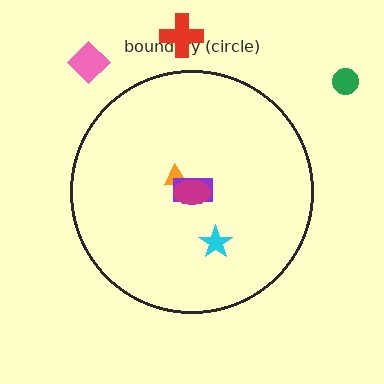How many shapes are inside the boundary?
4 inside, 3 outside.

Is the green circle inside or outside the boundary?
Outside.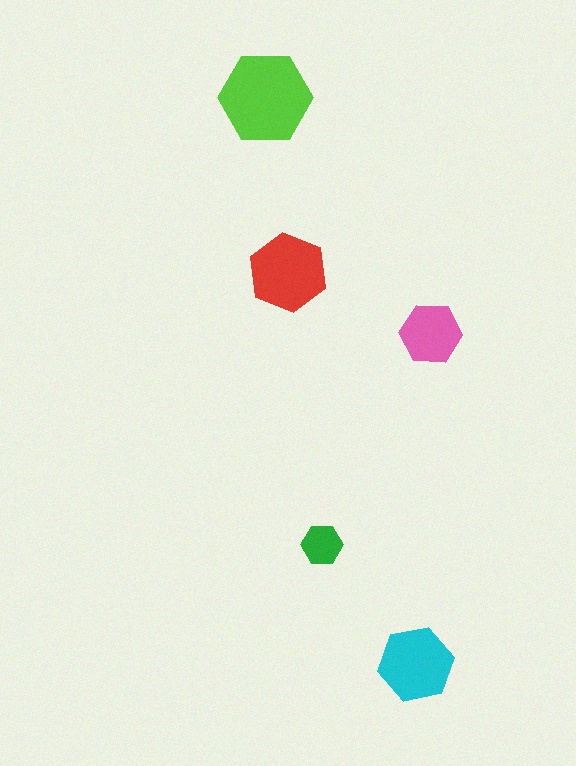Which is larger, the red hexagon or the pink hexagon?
The red one.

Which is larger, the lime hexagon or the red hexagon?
The lime one.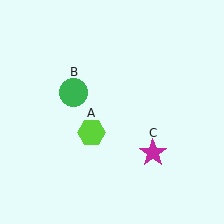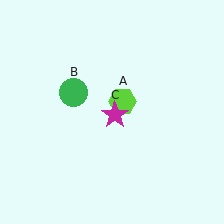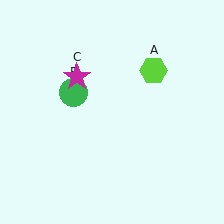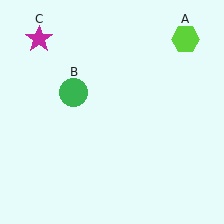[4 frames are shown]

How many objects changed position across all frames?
2 objects changed position: lime hexagon (object A), magenta star (object C).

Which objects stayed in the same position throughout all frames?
Green circle (object B) remained stationary.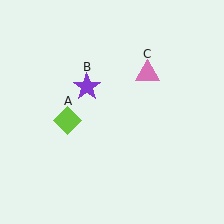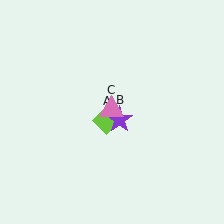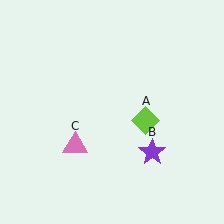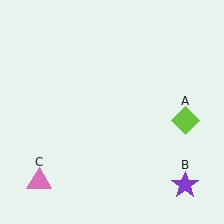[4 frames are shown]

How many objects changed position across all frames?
3 objects changed position: lime diamond (object A), purple star (object B), pink triangle (object C).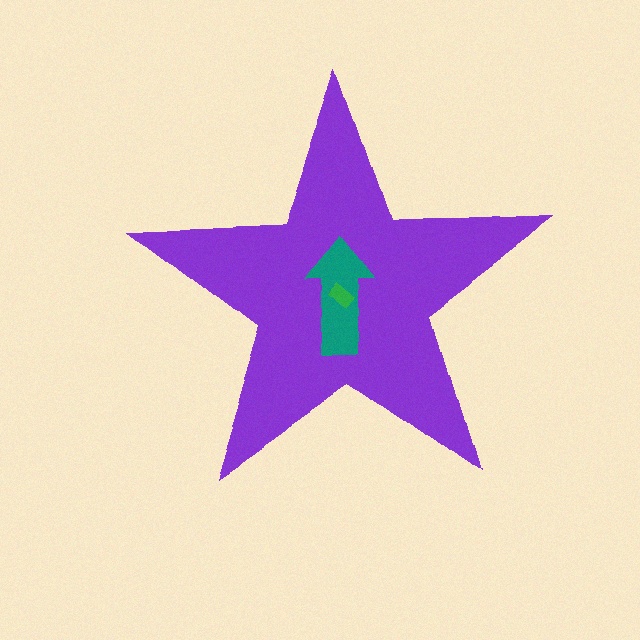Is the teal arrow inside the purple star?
Yes.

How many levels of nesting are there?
3.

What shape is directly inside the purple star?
The teal arrow.